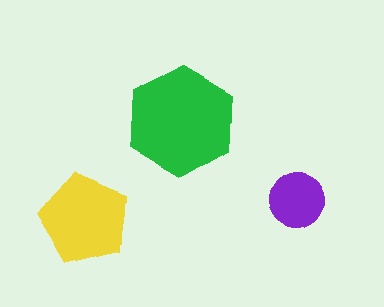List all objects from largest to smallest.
The green hexagon, the yellow pentagon, the purple circle.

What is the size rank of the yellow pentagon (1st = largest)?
2nd.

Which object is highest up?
The green hexagon is topmost.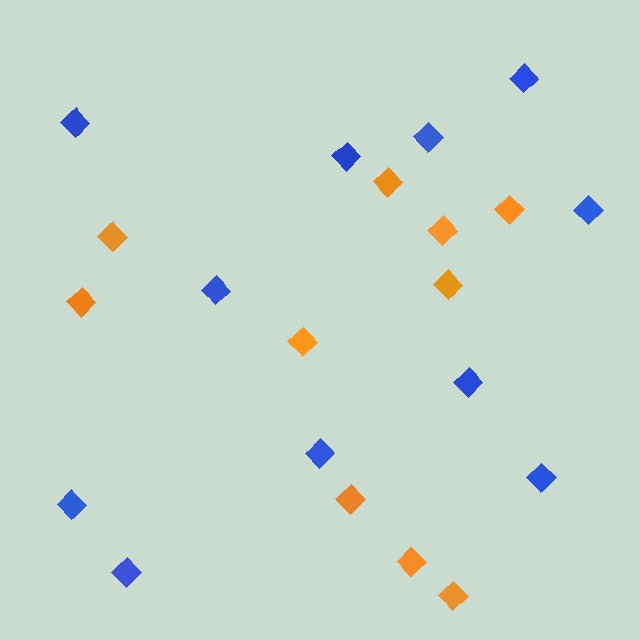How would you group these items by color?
There are 2 groups: one group of orange diamonds (10) and one group of blue diamonds (11).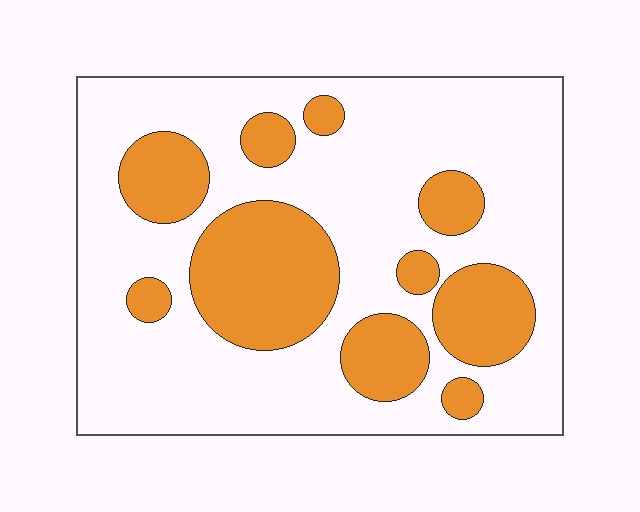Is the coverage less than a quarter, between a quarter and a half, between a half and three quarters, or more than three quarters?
Between a quarter and a half.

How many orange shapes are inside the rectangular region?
10.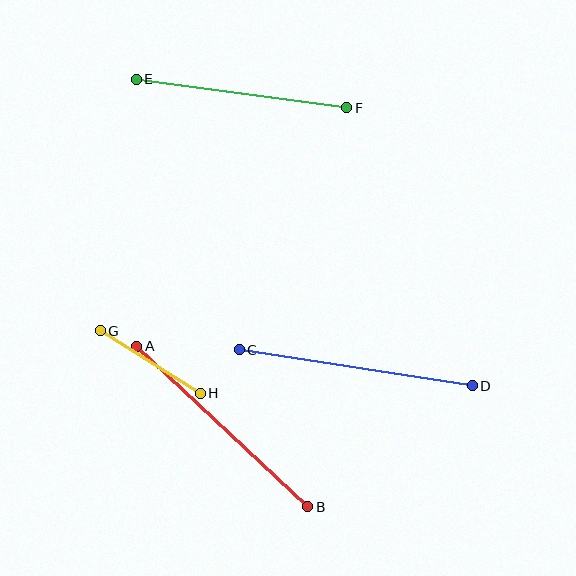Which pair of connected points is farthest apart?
Points C and D are farthest apart.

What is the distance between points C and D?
The distance is approximately 236 pixels.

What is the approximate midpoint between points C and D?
The midpoint is at approximately (356, 368) pixels.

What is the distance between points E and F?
The distance is approximately 212 pixels.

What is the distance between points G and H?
The distance is approximately 118 pixels.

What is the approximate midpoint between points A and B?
The midpoint is at approximately (222, 427) pixels.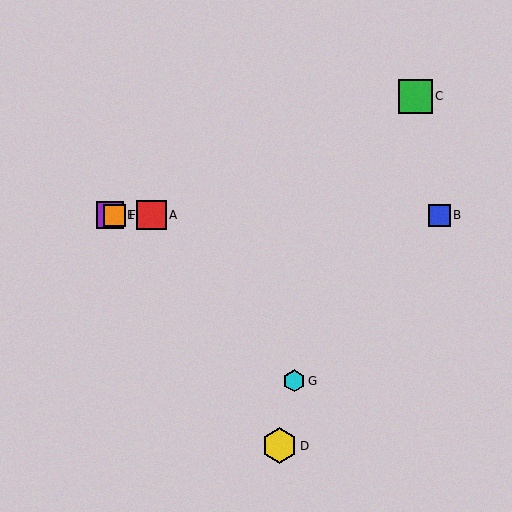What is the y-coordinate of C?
Object C is at y≈96.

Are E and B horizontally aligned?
Yes, both are at y≈215.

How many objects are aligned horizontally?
4 objects (A, B, E, F) are aligned horizontally.